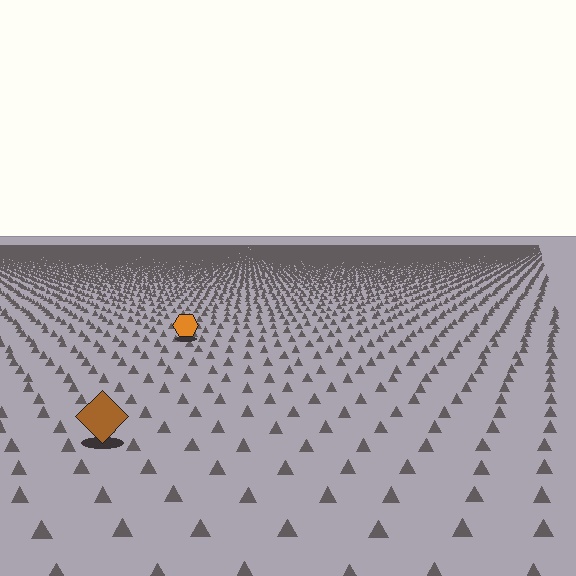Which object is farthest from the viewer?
The orange hexagon is farthest from the viewer. It appears smaller and the ground texture around it is denser.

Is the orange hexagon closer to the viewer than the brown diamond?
No. The brown diamond is closer — you can tell from the texture gradient: the ground texture is coarser near it.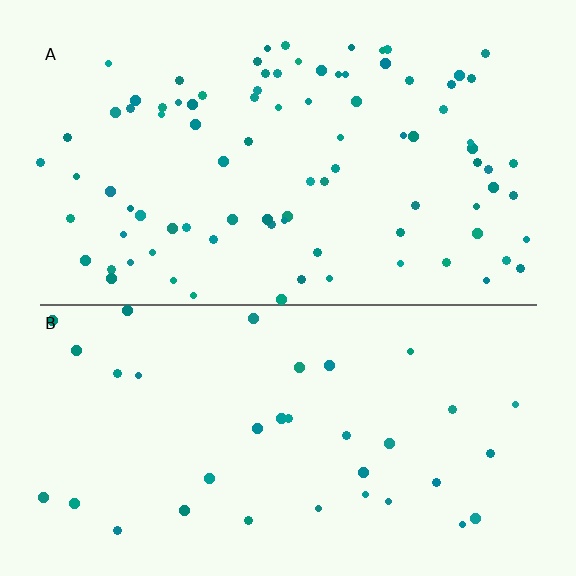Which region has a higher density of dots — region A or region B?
A (the top).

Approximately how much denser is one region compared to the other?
Approximately 2.5× — region A over region B.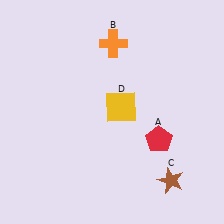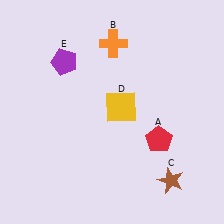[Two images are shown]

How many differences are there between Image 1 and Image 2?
There is 1 difference between the two images.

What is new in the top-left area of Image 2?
A purple pentagon (E) was added in the top-left area of Image 2.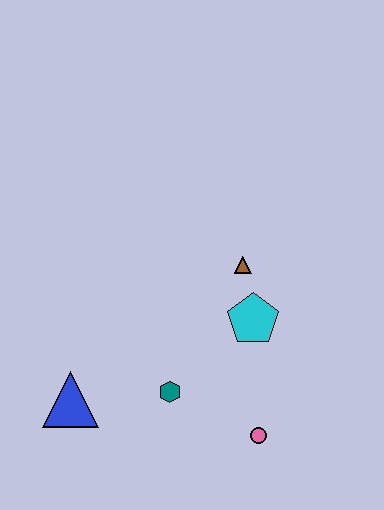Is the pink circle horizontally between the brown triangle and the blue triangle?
No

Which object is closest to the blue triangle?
The teal hexagon is closest to the blue triangle.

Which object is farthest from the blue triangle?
The brown triangle is farthest from the blue triangle.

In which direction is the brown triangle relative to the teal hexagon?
The brown triangle is above the teal hexagon.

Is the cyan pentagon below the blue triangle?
No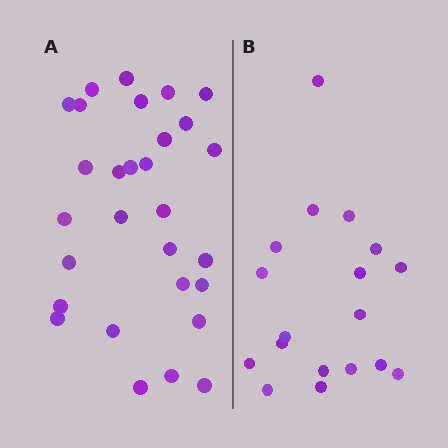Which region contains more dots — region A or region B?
Region A (the left region) has more dots.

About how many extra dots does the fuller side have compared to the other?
Region A has roughly 12 or so more dots than region B.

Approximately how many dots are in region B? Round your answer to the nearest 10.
About 20 dots. (The exact count is 18, which rounds to 20.)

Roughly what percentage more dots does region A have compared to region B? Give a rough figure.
About 60% more.